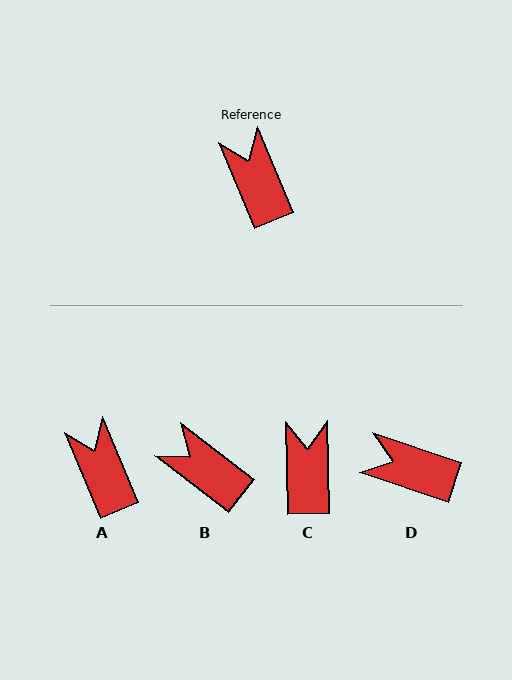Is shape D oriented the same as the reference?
No, it is off by about 49 degrees.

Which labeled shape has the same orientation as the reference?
A.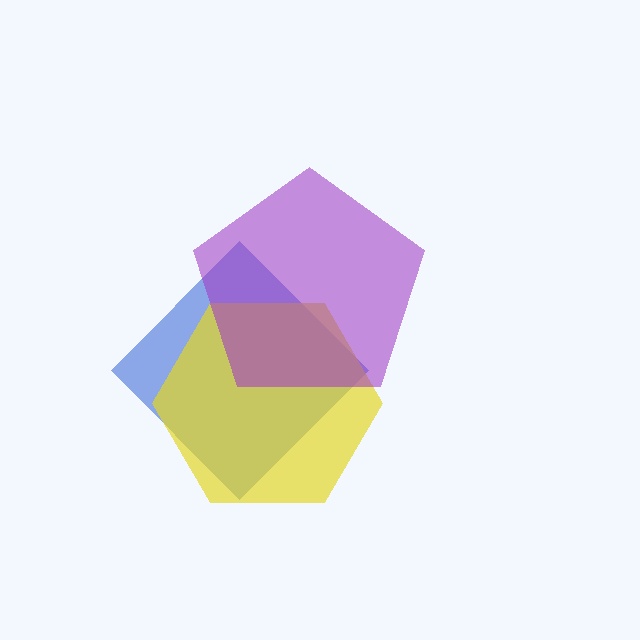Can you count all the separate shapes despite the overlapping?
Yes, there are 3 separate shapes.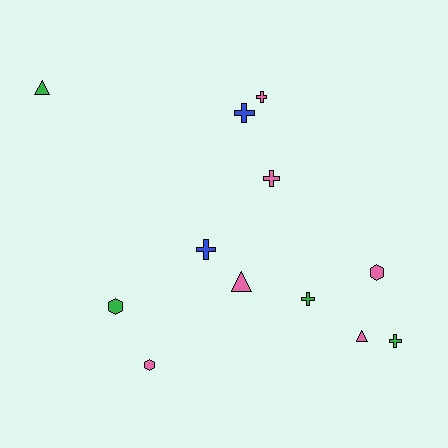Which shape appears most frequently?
Cross, with 6 objects.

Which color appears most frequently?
Pink, with 6 objects.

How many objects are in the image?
There are 12 objects.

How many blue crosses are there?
There are 2 blue crosses.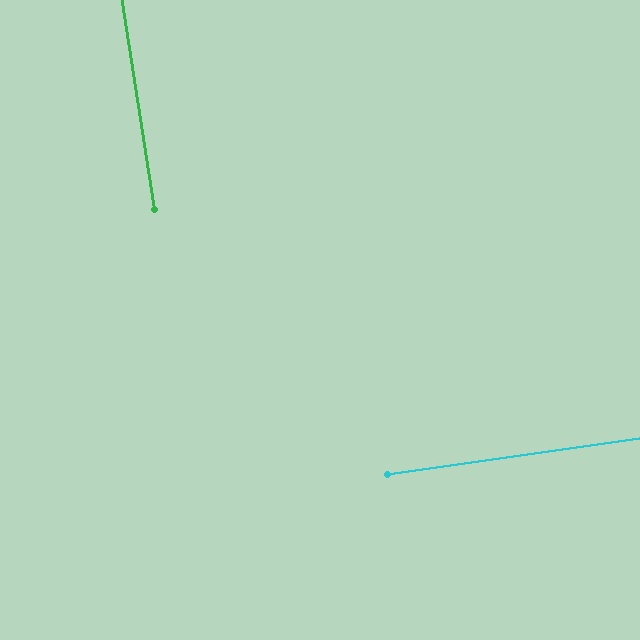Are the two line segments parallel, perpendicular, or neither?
Perpendicular — they meet at approximately 89°.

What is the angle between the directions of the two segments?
Approximately 89 degrees.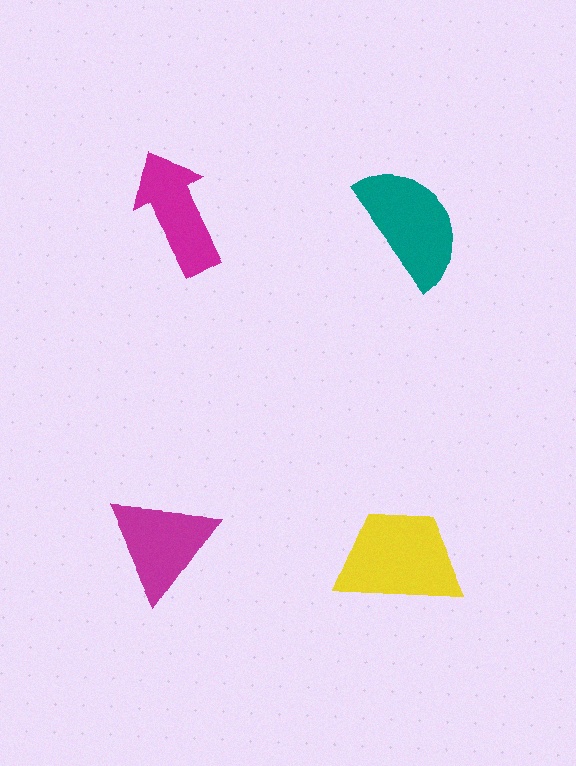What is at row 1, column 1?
A magenta arrow.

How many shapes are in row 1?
2 shapes.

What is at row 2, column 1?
A magenta triangle.